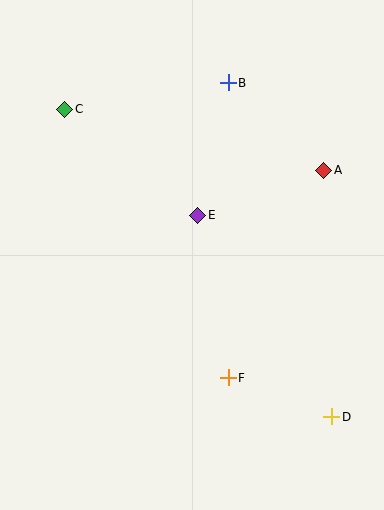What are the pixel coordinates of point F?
Point F is at (228, 378).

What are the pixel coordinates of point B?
Point B is at (228, 83).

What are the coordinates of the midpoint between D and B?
The midpoint between D and B is at (280, 250).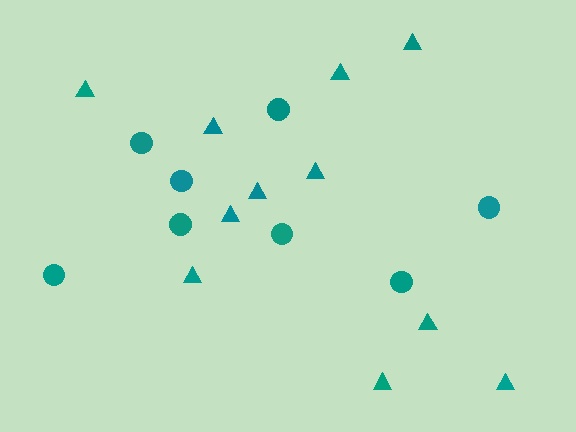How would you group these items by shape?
There are 2 groups: one group of triangles (11) and one group of circles (8).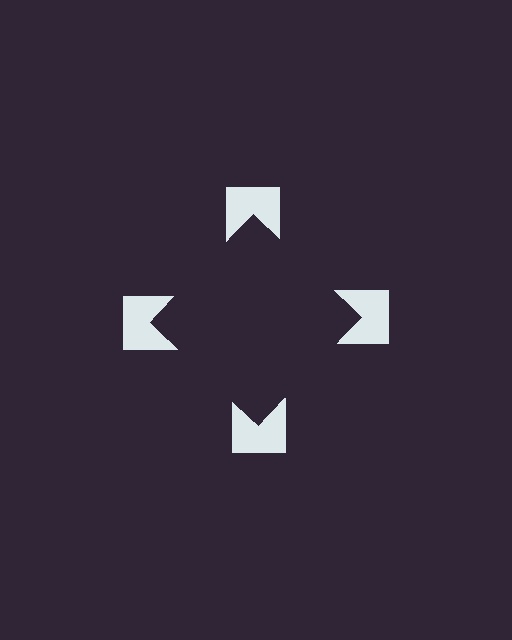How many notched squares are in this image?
There are 4 — one at each vertex of the illusory square.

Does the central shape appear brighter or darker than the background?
It typically appears slightly darker than the background, even though no actual brightness change is drawn.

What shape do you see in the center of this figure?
An illusory square — its edges are inferred from the aligned wedge cuts in the notched squares, not physically drawn.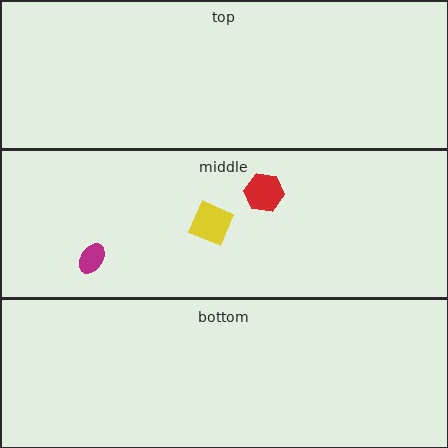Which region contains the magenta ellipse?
The middle region.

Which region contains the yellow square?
The middle region.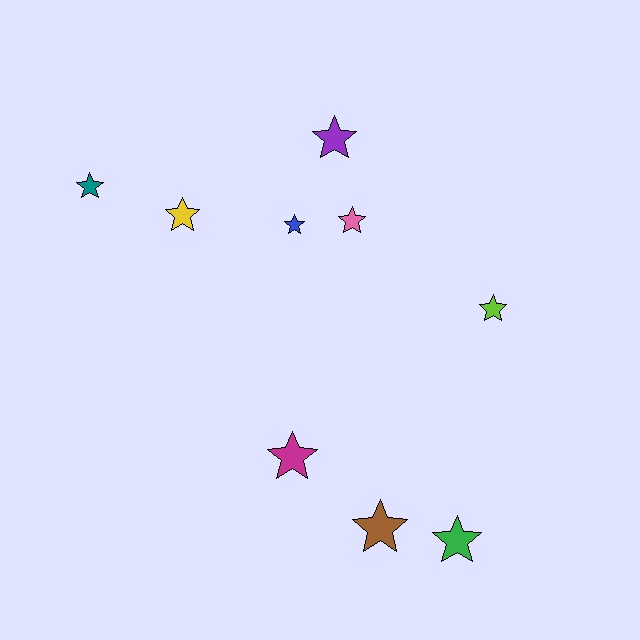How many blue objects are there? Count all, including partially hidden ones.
There is 1 blue object.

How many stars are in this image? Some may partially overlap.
There are 9 stars.